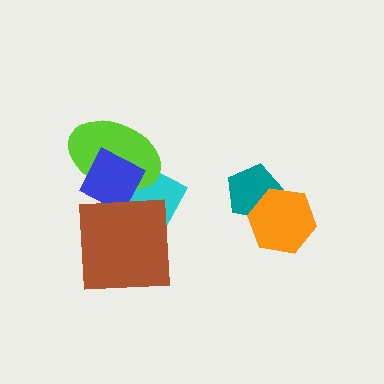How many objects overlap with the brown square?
2 objects overlap with the brown square.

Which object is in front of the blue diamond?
The brown square is in front of the blue diamond.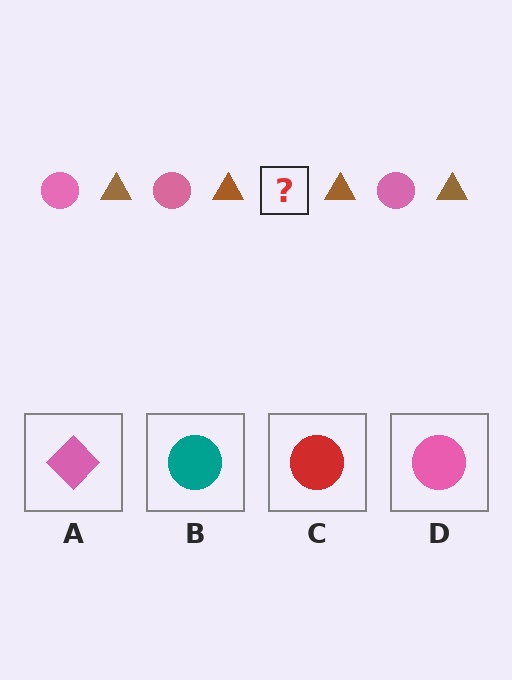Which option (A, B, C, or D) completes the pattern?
D.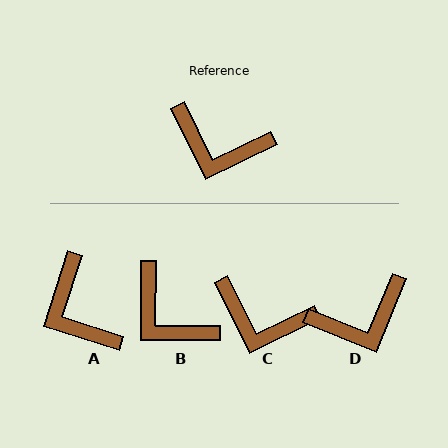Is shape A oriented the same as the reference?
No, it is off by about 44 degrees.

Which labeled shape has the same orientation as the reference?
C.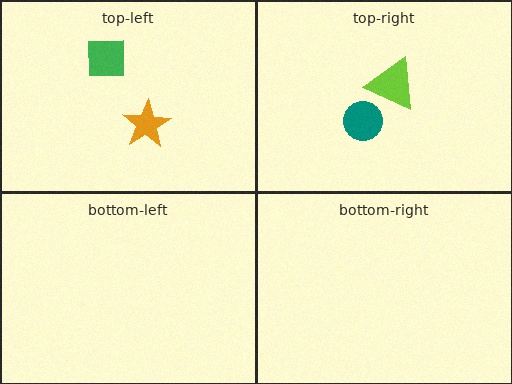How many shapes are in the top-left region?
2.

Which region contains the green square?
The top-left region.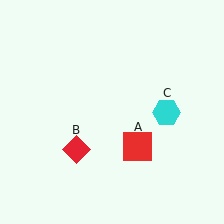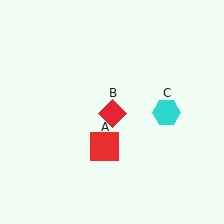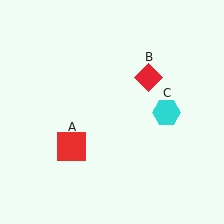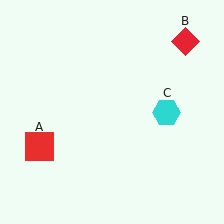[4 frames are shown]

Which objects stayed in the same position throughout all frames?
Cyan hexagon (object C) remained stationary.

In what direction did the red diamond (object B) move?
The red diamond (object B) moved up and to the right.